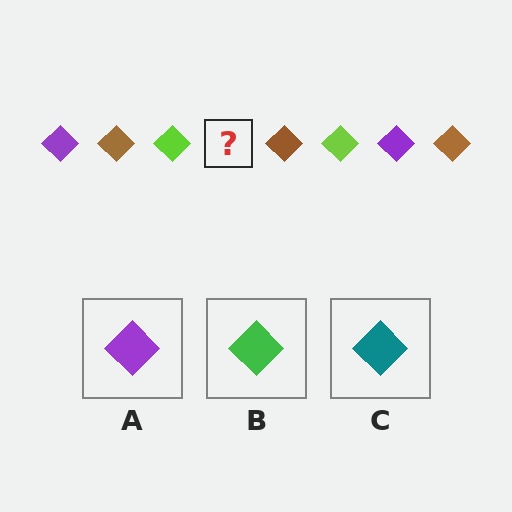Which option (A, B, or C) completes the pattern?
A.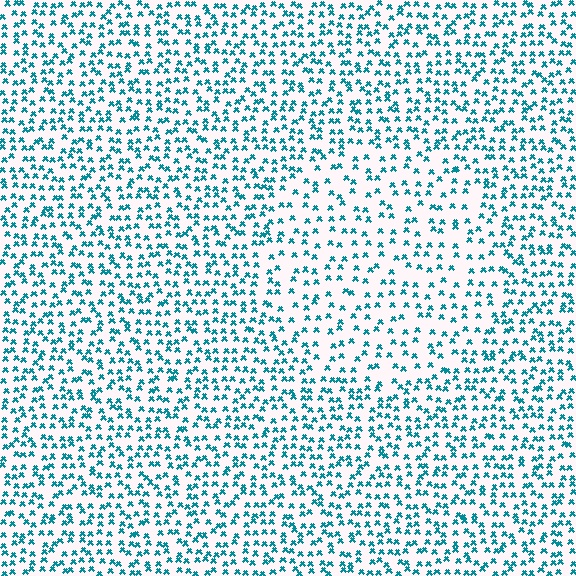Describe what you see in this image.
The image contains small teal elements arranged at two different densities. A circle-shaped region is visible where the elements are less densely packed than the surrounding area.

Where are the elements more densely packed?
The elements are more densely packed outside the circle boundary.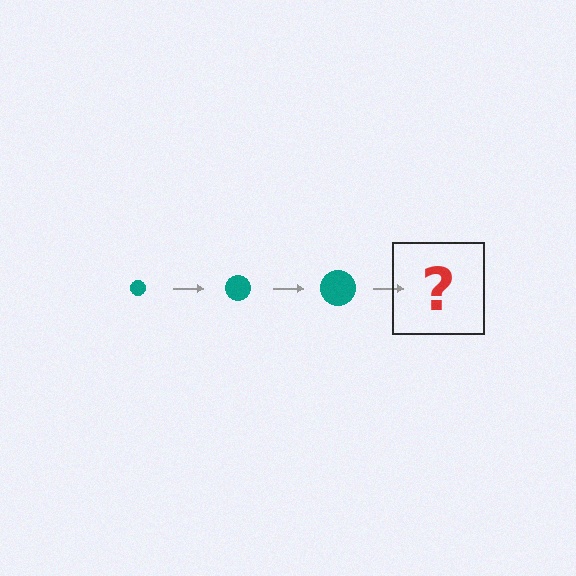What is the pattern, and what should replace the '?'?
The pattern is that the circle gets progressively larger each step. The '?' should be a teal circle, larger than the previous one.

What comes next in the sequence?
The next element should be a teal circle, larger than the previous one.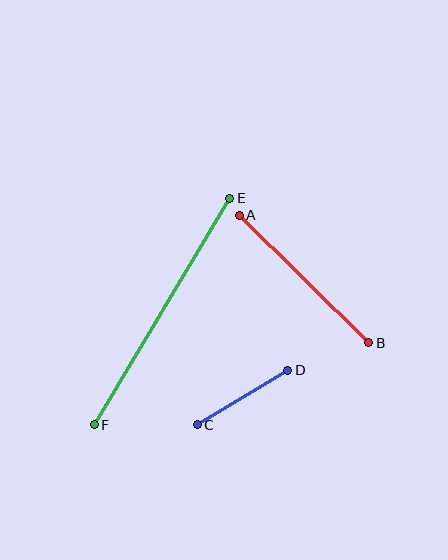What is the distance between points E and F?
The distance is approximately 264 pixels.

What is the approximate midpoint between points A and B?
The midpoint is at approximately (304, 279) pixels.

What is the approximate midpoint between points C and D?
The midpoint is at approximately (243, 397) pixels.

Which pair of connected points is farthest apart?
Points E and F are farthest apart.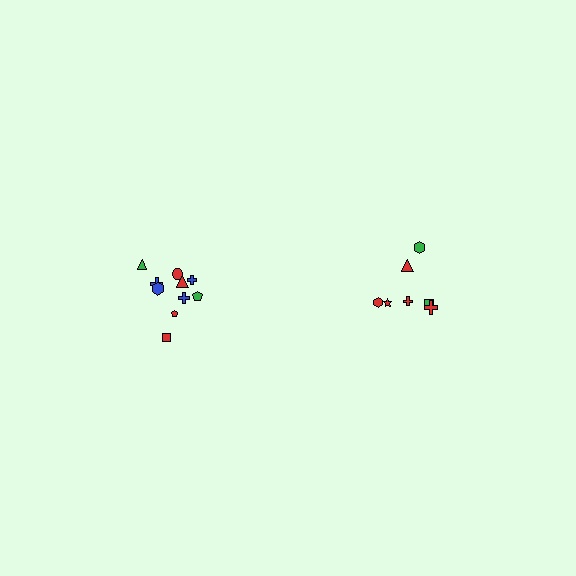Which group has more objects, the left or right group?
The left group.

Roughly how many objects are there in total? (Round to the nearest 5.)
Roughly 15 objects in total.